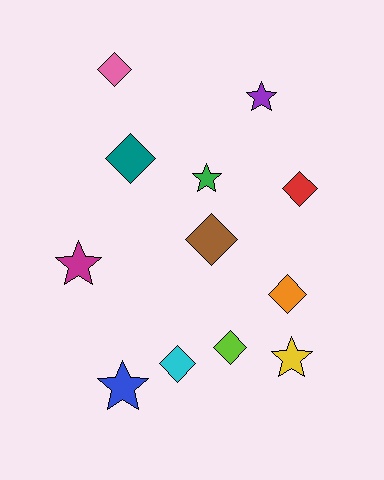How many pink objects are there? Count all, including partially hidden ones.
There is 1 pink object.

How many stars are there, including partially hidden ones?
There are 5 stars.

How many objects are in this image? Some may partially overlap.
There are 12 objects.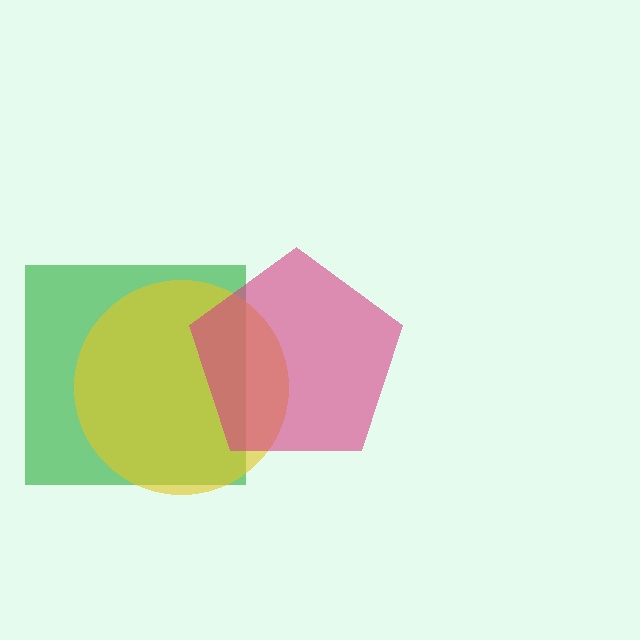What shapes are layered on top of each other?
The layered shapes are: a green square, a yellow circle, a magenta pentagon.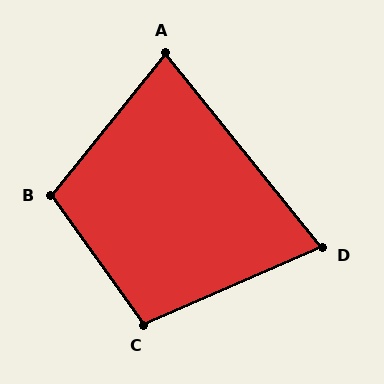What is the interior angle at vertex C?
Approximately 102 degrees (obtuse).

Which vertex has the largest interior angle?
B, at approximately 105 degrees.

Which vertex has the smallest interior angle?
D, at approximately 75 degrees.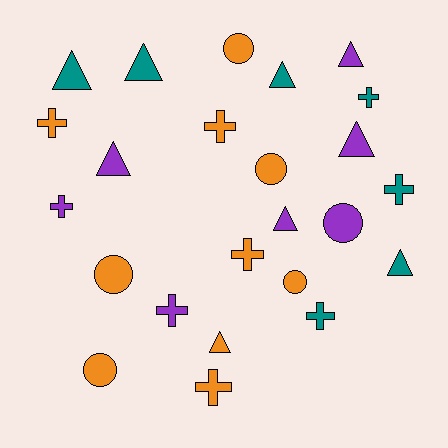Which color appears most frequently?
Orange, with 10 objects.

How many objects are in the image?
There are 24 objects.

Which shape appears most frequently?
Triangle, with 9 objects.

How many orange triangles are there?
There is 1 orange triangle.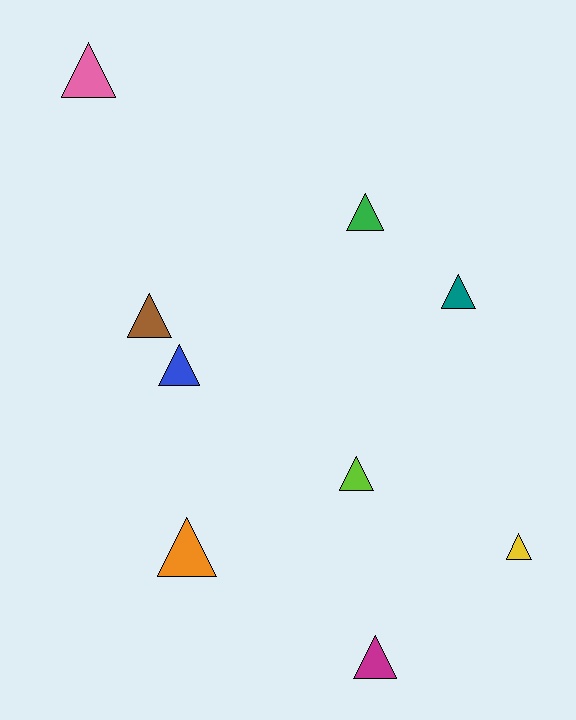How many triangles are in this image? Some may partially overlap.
There are 9 triangles.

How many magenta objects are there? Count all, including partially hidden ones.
There is 1 magenta object.